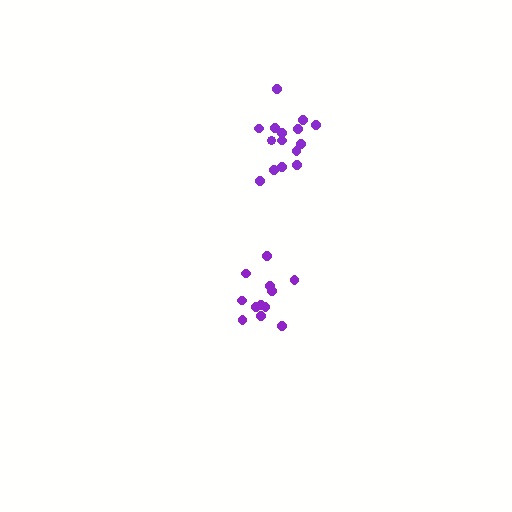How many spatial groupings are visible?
There are 2 spatial groupings.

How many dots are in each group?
Group 1: 12 dots, Group 2: 15 dots (27 total).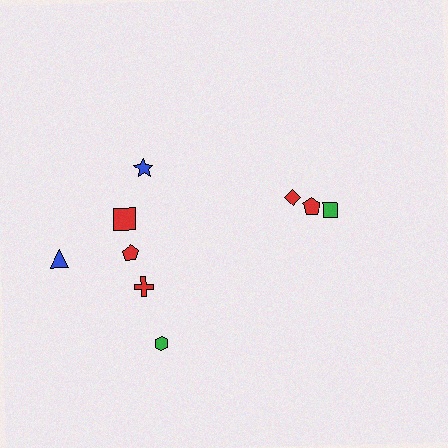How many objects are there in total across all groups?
There are 9 objects.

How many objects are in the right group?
There are 3 objects.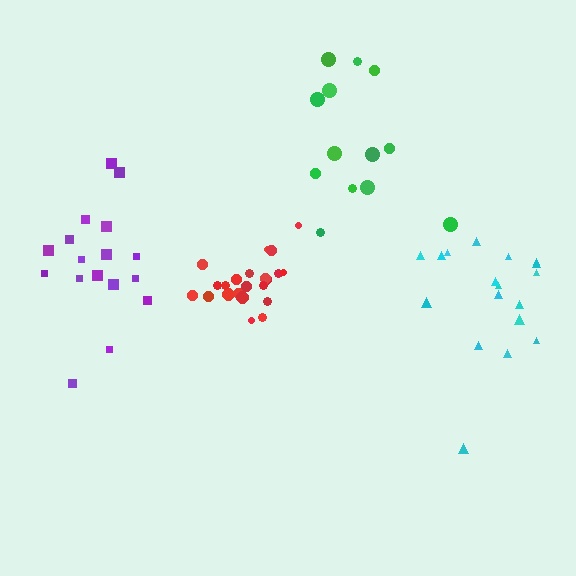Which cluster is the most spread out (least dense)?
Cyan.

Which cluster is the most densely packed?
Red.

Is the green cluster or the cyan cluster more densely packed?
Green.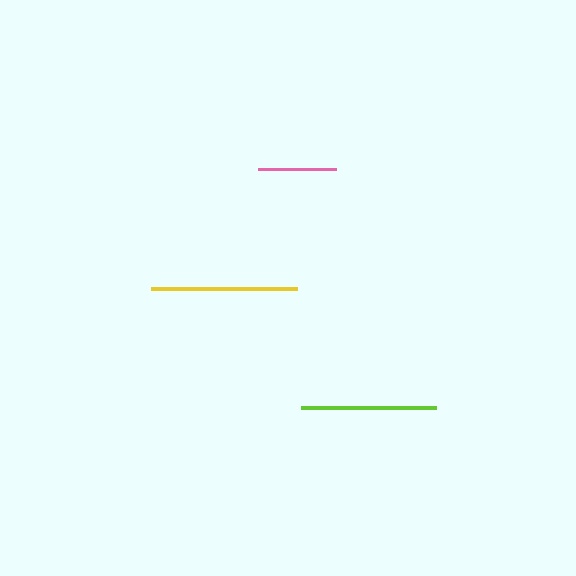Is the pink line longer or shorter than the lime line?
The lime line is longer than the pink line.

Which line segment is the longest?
The yellow line is the longest at approximately 145 pixels.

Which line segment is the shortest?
The pink line is the shortest at approximately 77 pixels.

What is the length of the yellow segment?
The yellow segment is approximately 145 pixels long.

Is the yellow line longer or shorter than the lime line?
The yellow line is longer than the lime line.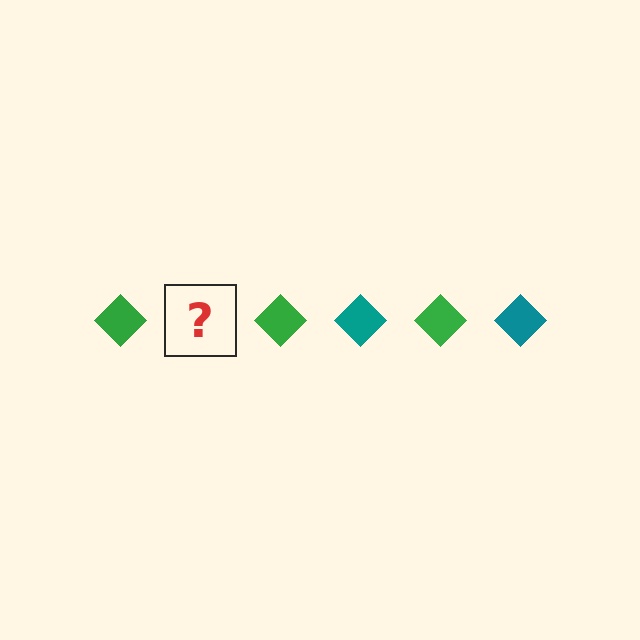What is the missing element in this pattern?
The missing element is a teal diamond.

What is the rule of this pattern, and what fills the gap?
The rule is that the pattern cycles through green, teal diamonds. The gap should be filled with a teal diamond.